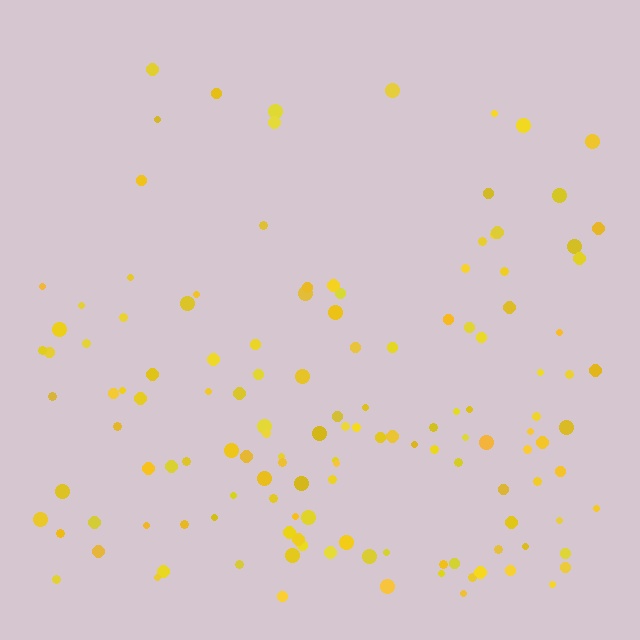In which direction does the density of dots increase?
From top to bottom, with the bottom side densest.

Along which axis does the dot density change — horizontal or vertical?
Vertical.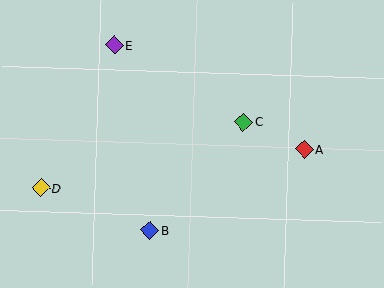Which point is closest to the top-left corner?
Point E is closest to the top-left corner.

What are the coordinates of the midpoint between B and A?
The midpoint between B and A is at (227, 190).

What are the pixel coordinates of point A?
Point A is at (304, 149).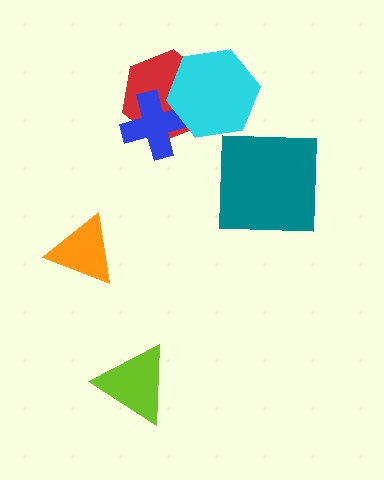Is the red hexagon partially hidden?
Yes, it is partially covered by another shape.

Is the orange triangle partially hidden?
No, no other shape covers it.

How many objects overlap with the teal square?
0 objects overlap with the teal square.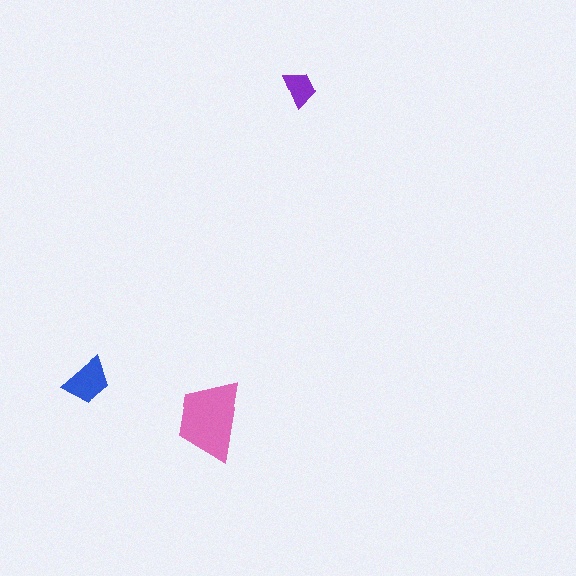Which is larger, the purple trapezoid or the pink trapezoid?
The pink one.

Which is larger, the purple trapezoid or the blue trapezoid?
The blue one.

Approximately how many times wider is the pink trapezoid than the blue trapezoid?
About 1.5 times wider.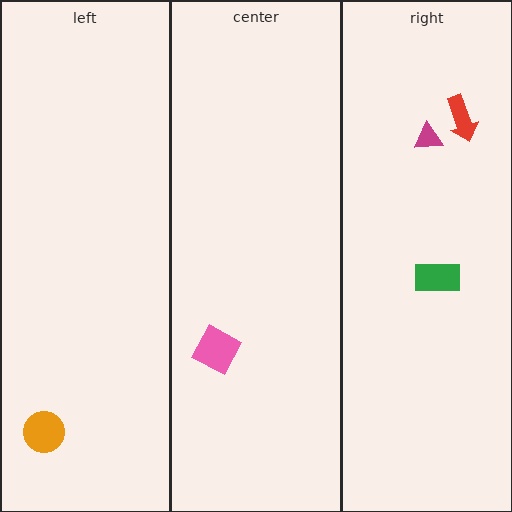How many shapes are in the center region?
1.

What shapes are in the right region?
The magenta triangle, the red arrow, the green rectangle.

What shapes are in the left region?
The orange circle.